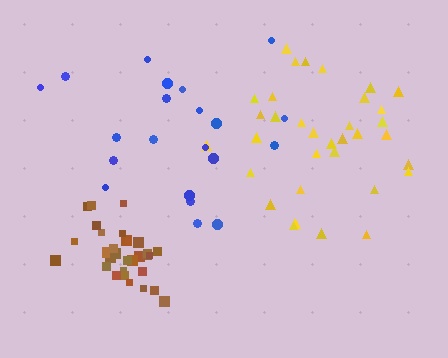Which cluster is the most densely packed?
Brown.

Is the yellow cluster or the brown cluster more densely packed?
Brown.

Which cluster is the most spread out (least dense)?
Blue.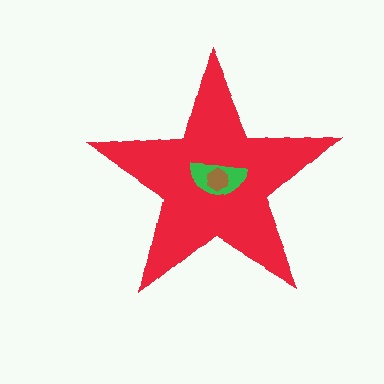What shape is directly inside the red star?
The green semicircle.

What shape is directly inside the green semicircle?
The brown hexagon.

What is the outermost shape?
The red star.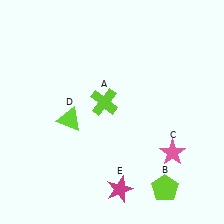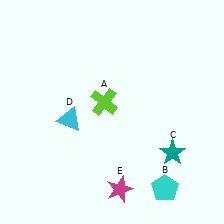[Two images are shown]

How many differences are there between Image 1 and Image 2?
There are 3 differences between the two images.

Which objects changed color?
B changed from lime to cyan. C changed from pink to teal. D changed from lime to cyan.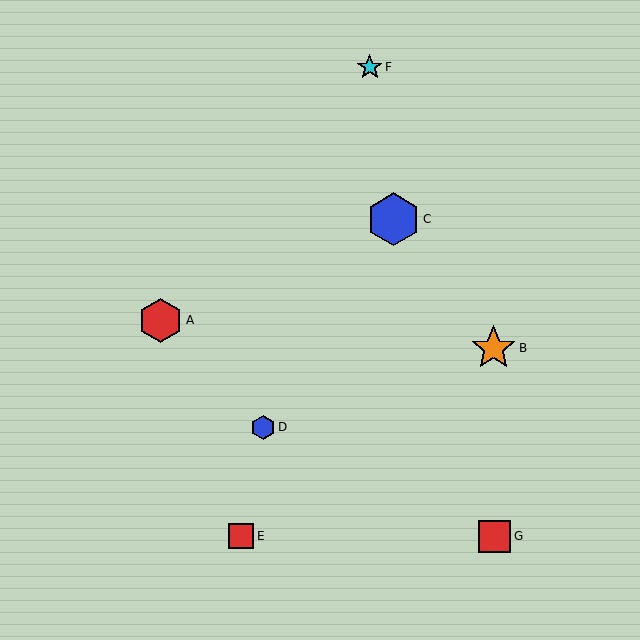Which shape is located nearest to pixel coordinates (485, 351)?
The orange star (labeled B) at (494, 348) is nearest to that location.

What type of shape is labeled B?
Shape B is an orange star.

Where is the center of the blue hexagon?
The center of the blue hexagon is at (263, 427).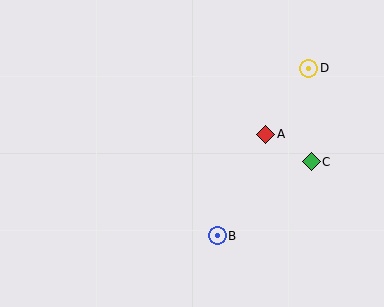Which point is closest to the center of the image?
Point A at (266, 134) is closest to the center.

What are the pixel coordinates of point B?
Point B is at (217, 236).